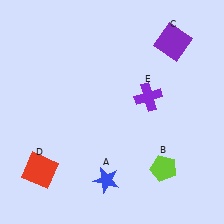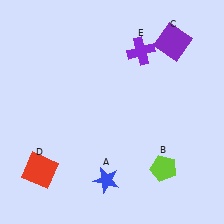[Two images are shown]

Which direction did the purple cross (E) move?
The purple cross (E) moved up.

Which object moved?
The purple cross (E) moved up.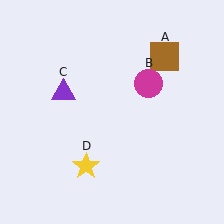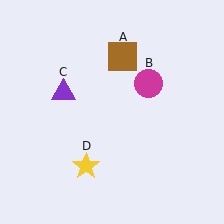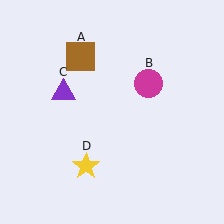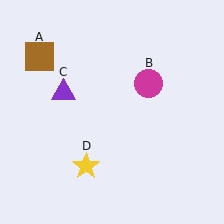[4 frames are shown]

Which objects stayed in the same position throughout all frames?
Magenta circle (object B) and purple triangle (object C) and yellow star (object D) remained stationary.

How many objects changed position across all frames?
1 object changed position: brown square (object A).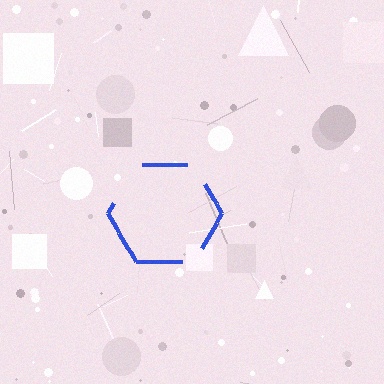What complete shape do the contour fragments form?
The contour fragments form a hexagon.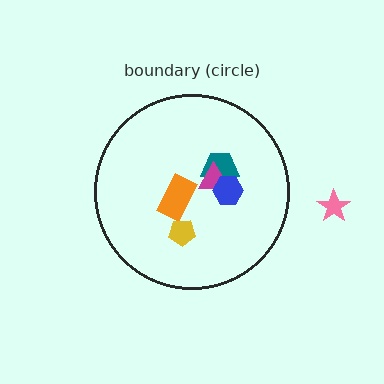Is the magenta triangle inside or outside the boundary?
Inside.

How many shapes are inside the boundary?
5 inside, 1 outside.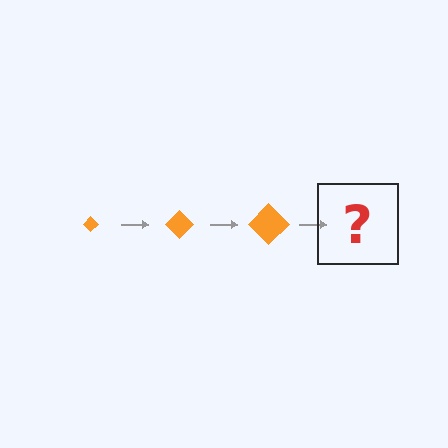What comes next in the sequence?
The next element should be an orange diamond, larger than the previous one.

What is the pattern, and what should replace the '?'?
The pattern is that the diamond gets progressively larger each step. The '?' should be an orange diamond, larger than the previous one.